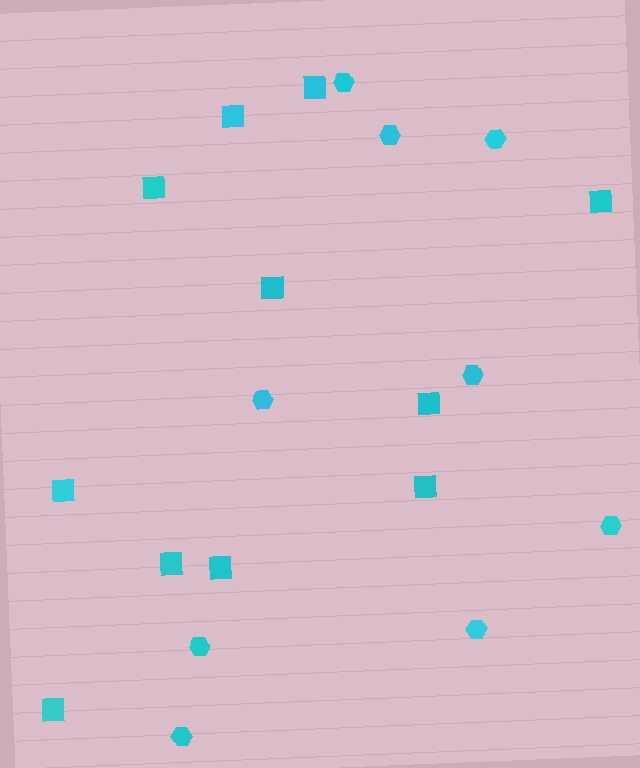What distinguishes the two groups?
There are 2 groups: one group of hexagons (9) and one group of squares (11).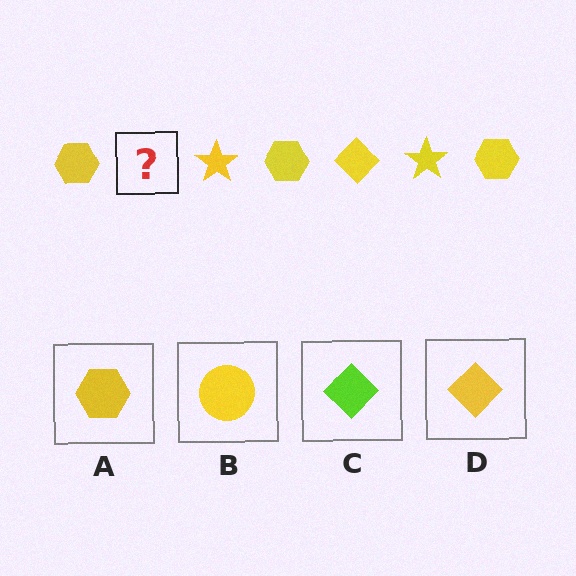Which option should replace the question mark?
Option D.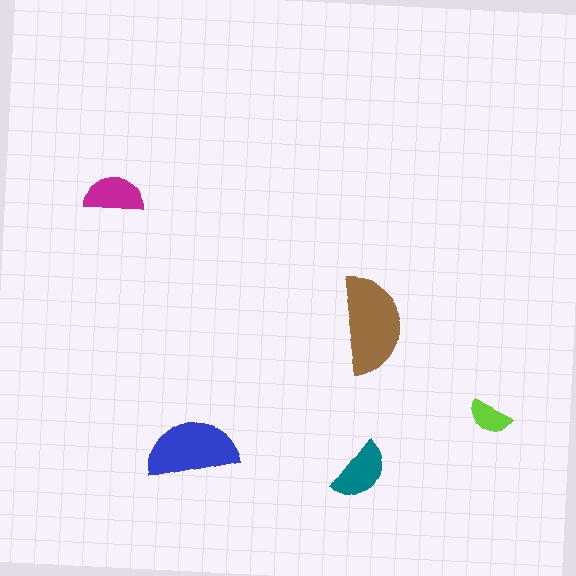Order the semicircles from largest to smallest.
the brown one, the blue one, the teal one, the magenta one, the lime one.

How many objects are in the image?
There are 5 objects in the image.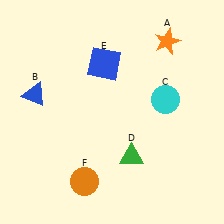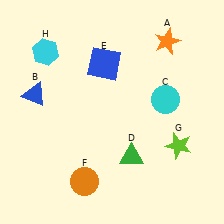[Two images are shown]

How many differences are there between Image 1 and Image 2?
There are 2 differences between the two images.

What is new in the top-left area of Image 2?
A cyan hexagon (H) was added in the top-left area of Image 2.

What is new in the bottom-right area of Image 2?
A lime star (G) was added in the bottom-right area of Image 2.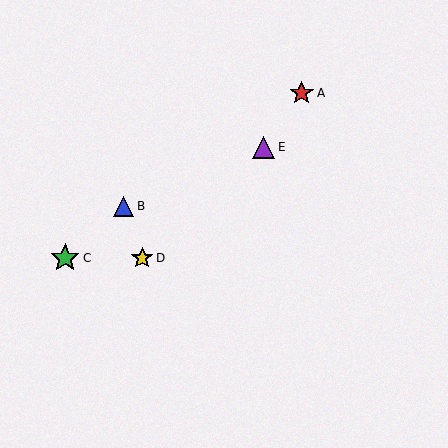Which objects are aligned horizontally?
Objects C, D are aligned horizontally.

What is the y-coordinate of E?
Object E is at y≈147.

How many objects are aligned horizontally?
2 objects (C, D) are aligned horizontally.